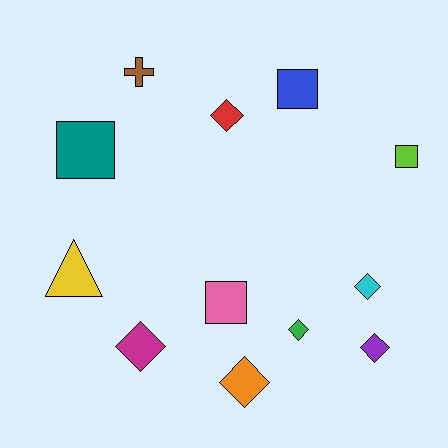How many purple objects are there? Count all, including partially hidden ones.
There is 1 purple object.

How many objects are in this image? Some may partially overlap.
There are 12 objects.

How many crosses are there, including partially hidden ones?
There is 1 cross.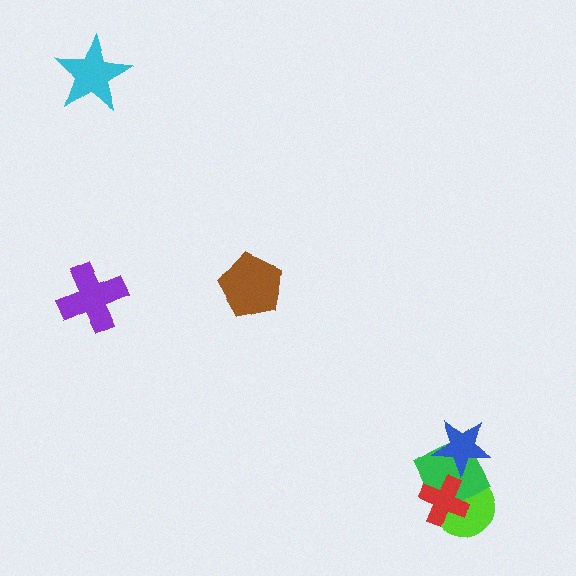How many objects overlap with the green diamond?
3 objects overlap with the green diamond.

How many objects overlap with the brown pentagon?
0 objects overlap with the brown pentagon.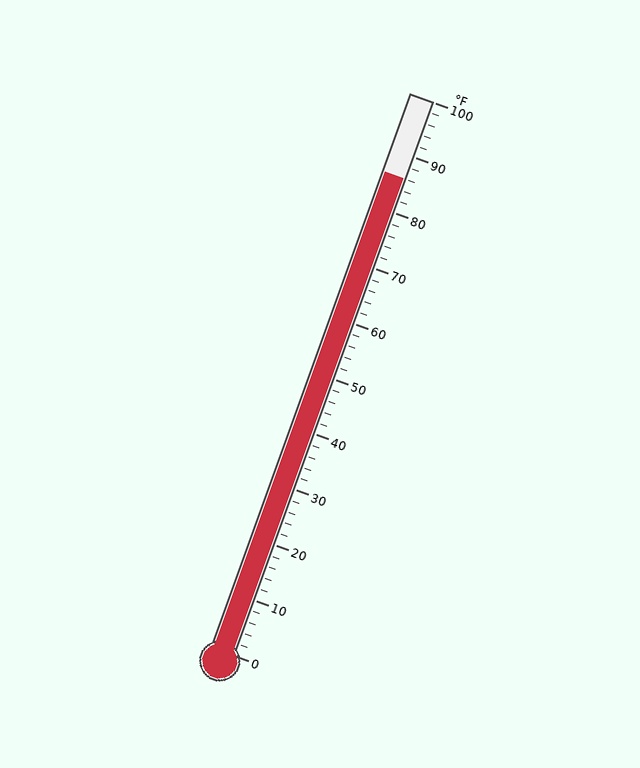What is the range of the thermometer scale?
The thermometer scale ranges from 0°F to 100°F.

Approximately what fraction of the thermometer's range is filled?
The thermometer is filled to approximately 85% of its range.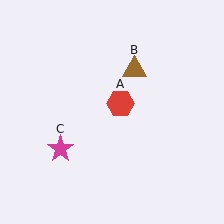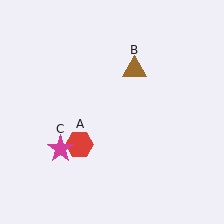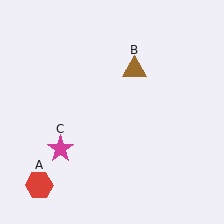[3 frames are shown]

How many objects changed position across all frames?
1 object changed position: red hexagon (object A).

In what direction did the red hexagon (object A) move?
The red hexagon (object A) moved down and to the left.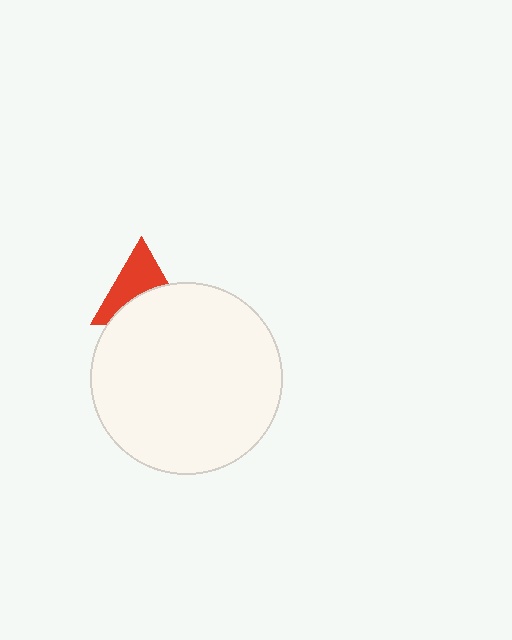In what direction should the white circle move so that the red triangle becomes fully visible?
The white circle should move down. That is the shortest direction to clear the overlap and leave the red triangle fully visible.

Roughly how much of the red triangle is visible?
About half of it is visible (roughly 53%).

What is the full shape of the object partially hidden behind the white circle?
The partially hidden object is a red triangle.